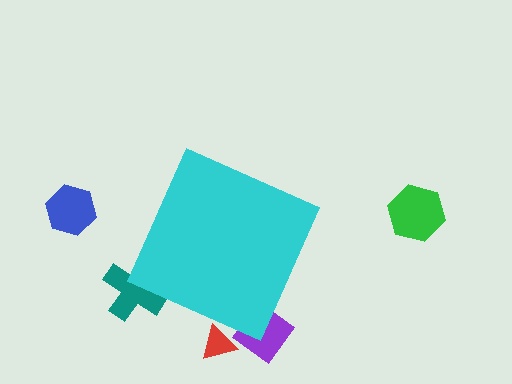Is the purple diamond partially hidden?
Yes, the purple diamond is partially hidden behind the cyan diamond.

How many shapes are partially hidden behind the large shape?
3 shapes are partially hidden.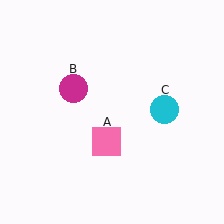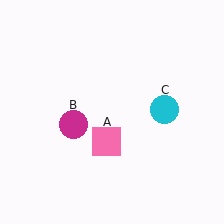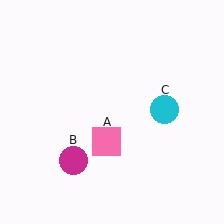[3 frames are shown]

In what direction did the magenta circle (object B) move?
The magenta circle (object B) moved down.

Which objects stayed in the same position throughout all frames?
Pink square (object A) and cyan circle (object C) remained stationary.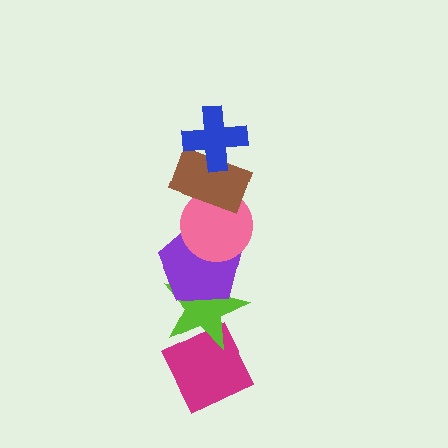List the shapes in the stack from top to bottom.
From top to bottom: the blue cross, the brown rectangle, the pink circle, the purple pentagon, the lime star, the magenta diamond.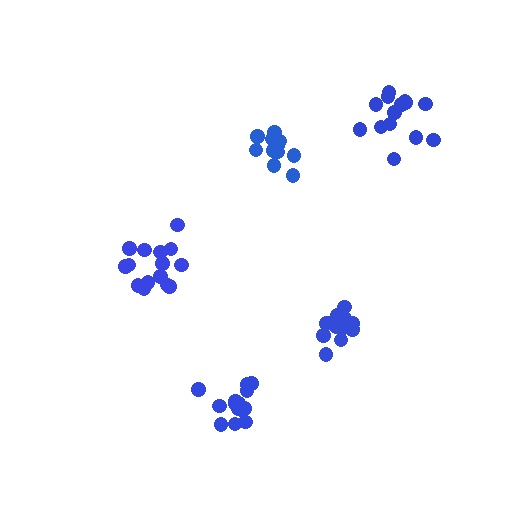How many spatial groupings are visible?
There are 5 spatial groupings.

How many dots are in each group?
Group 1: 14 dots, Group 2: 12 dots, Group 3: 15 dots, Group 4: 13 dots, Group 5: 15 dots (69 total).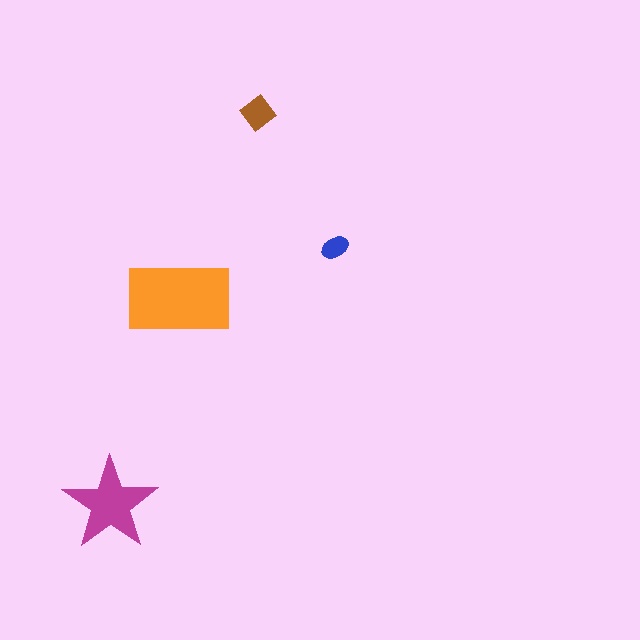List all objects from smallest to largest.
The blue ellipse, the brown diamond, the magenta star, the orange rectangle.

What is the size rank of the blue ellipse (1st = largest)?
4th.